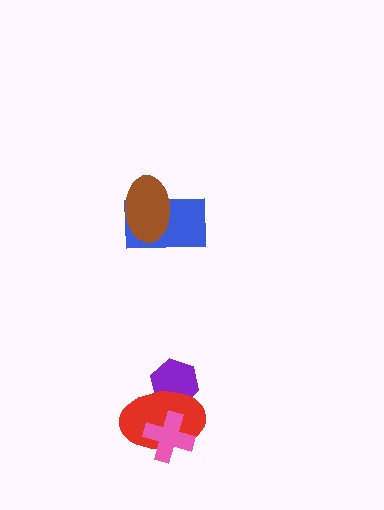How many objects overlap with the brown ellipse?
1 object overlaps with the brown ellipse.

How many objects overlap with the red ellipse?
2 objects overlap with the red ellipse.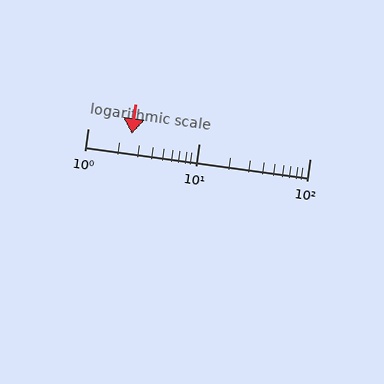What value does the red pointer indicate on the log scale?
The pointer indicates approximately 2.5.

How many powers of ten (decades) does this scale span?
The scale spans 2 decades, from 1 to 100.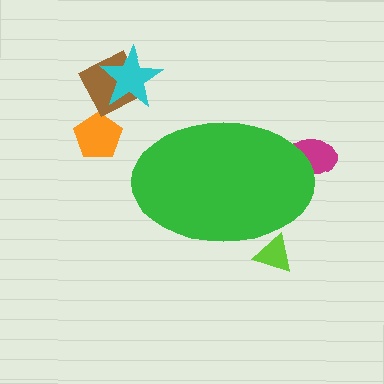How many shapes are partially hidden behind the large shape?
2 shapes are partially hidden.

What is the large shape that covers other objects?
A green ellipse.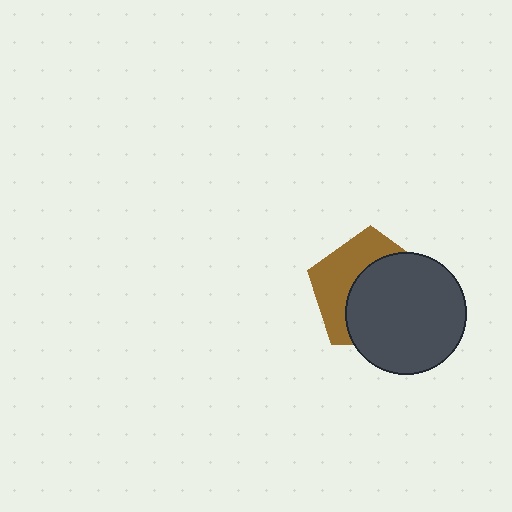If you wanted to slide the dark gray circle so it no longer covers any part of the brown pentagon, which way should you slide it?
Slide it toward the lower-right — that is the most direct way to separate the two shapes.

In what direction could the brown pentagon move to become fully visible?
The brown pentagon could move toward the upper-left. That would shift it out from behind the dark gray circle entirely.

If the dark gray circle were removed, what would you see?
You would see the complete brown pentagon.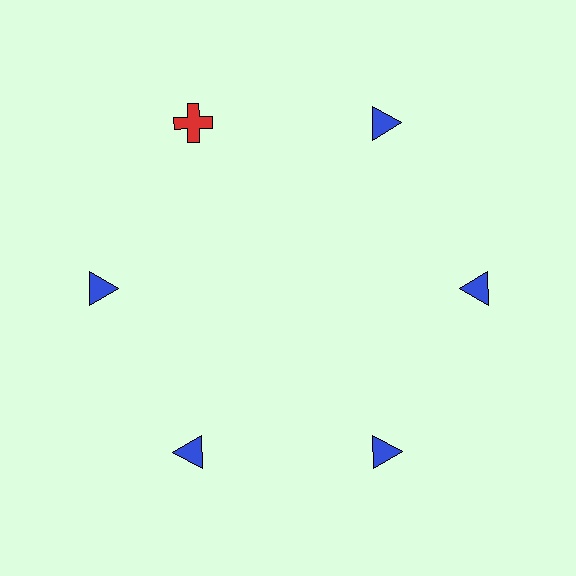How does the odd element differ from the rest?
It differs in both color (red instead of blue) and shape (cross instead of triangle).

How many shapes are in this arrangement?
There are 6 shapes arranged in a ring pattern.